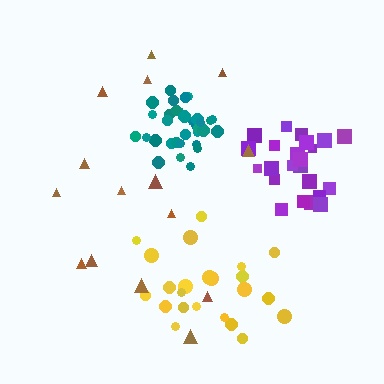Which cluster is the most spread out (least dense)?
Brown.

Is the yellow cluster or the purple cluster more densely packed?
Purple.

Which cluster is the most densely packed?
Teal.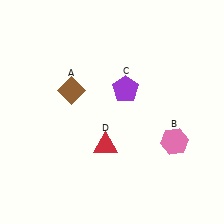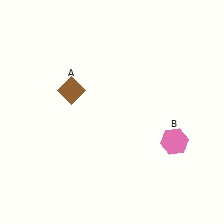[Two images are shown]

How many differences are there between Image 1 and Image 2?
There are 2 differences between the two images.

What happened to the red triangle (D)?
The red triangle (D) was removed in Image 2. It was in the bottom-left area of Image 1.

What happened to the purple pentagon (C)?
The purple pentagon (C) was removed in Image 2. It was in the top-right area of Image 1.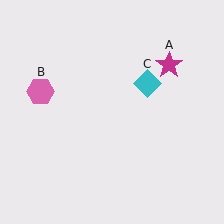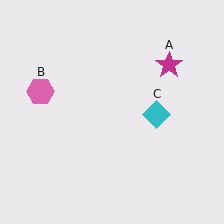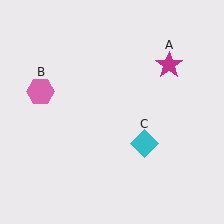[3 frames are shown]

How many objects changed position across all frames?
1 object changed position: cyan diamond (object C).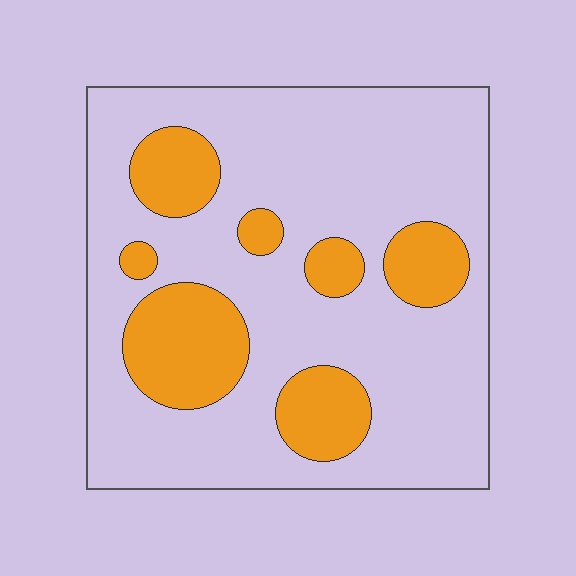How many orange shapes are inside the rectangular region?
7.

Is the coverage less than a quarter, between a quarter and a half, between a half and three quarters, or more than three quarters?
Less than a quarter.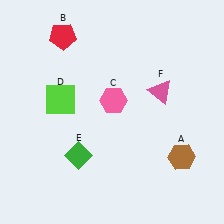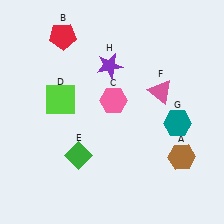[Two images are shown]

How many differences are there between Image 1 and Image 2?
There are 2 differences between the two images.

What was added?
A teal hexagon (G), a purple star (H) were added in Image 2.